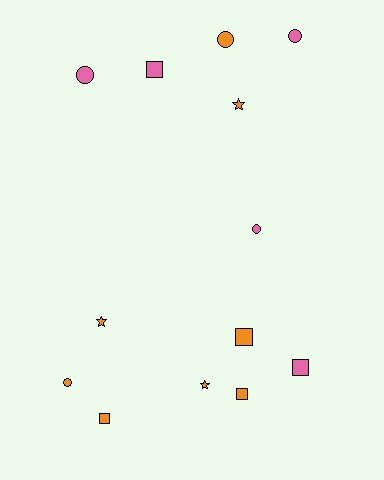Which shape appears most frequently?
Circle, with 5 objects.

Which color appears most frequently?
Orange, with 8 objects.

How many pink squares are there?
There are 2 pink squares.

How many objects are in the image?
There are 13 objects.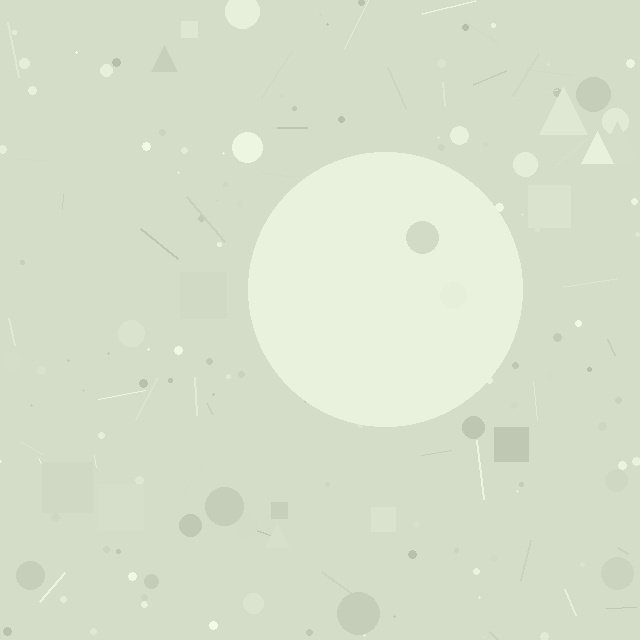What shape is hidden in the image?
A circle is hidden in the image.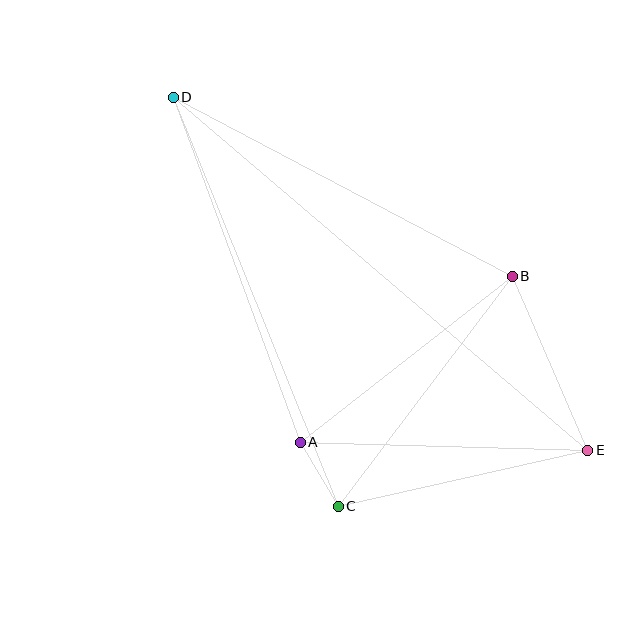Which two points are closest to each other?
Points A and C are closest to each other.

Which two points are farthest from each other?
Points D and E are farthest from each other.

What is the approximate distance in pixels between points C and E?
The distance between C and E is approximately 256 pixels.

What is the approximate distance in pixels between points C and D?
The distance between C and D is approximately 441 pixels.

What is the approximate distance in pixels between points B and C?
The distance between B and C is approximately 288 pixels.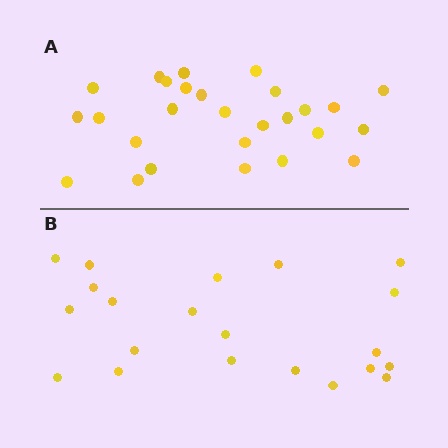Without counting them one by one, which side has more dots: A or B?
Region A (the top region) has more dots.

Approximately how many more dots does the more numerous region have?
Region A has about 6 more dots than region B.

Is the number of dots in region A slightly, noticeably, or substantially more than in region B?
Region A has noticeably more, but not dramatically so. The ratio is roughly 1.3 to 1.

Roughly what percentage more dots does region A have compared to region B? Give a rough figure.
About 30% more.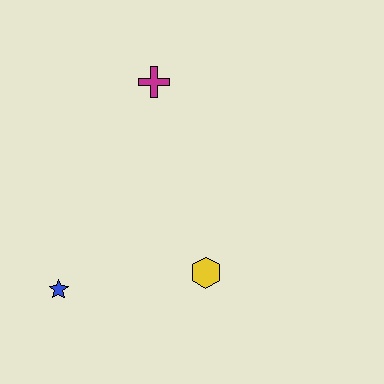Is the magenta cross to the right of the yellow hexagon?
No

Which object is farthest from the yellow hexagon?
The magenta cross is farthest from the yellow hexagon.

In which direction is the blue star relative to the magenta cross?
The blue star is below the magenta cross.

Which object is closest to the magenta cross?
The yellow hexagon is closest to the magenta cross.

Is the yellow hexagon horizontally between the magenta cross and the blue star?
No